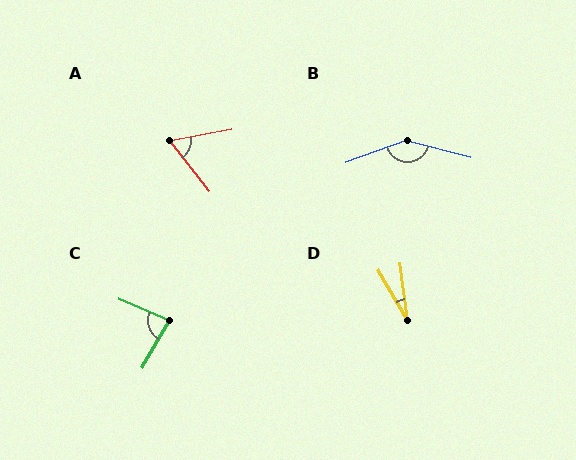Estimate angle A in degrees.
Approximately 62 degrees.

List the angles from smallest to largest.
D (22°), A (62°), C (83°), B (145°).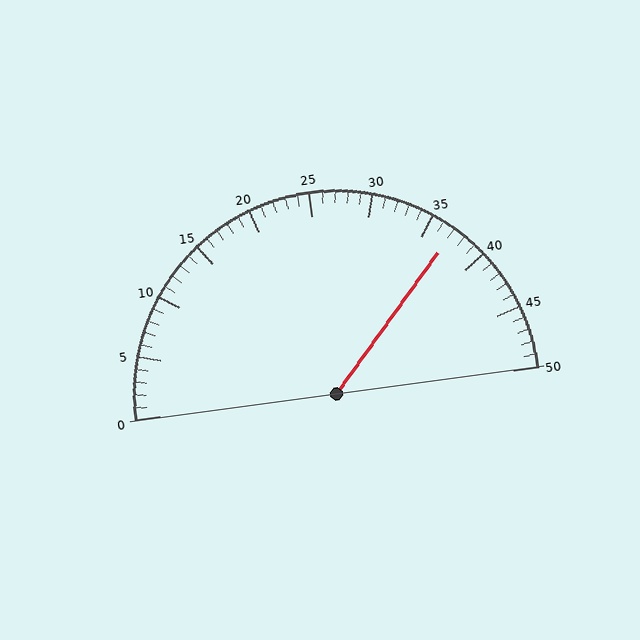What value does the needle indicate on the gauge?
The needle indicates approximately 37.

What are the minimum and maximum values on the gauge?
The gauge ranges from 0 to 50.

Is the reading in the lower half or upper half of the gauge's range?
The reading is in the upper half of the range (0 to 50).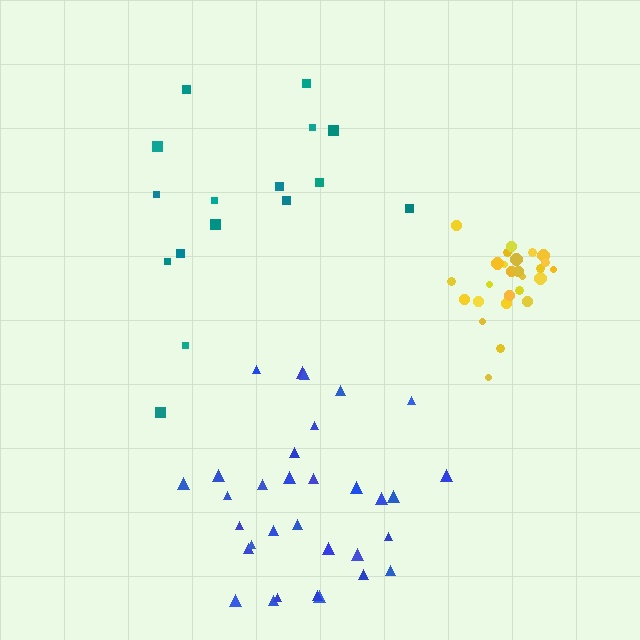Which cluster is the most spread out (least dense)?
Teal.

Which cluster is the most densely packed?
Yellow.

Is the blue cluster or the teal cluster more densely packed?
Blue.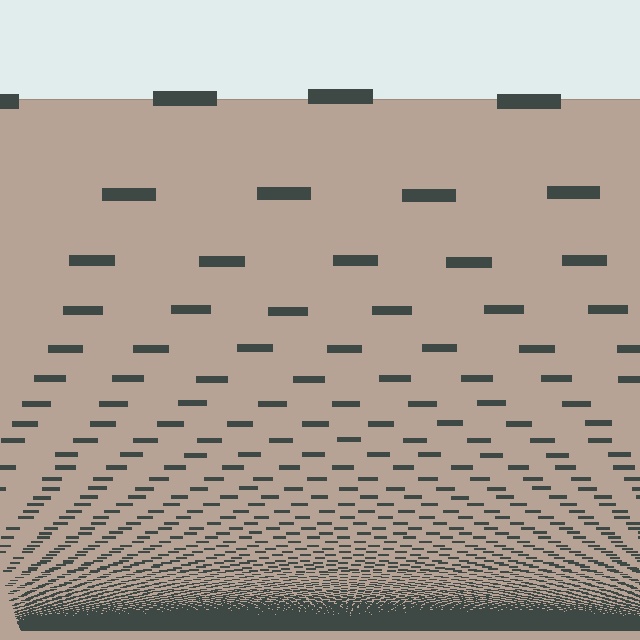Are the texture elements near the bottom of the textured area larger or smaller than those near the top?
Smaller. The gradient is inverted — elements near the bottom are smaller and denser.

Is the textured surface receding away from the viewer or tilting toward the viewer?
The surface appears to tilt toward the viewer. Texture elements get larger and sparser toward the top.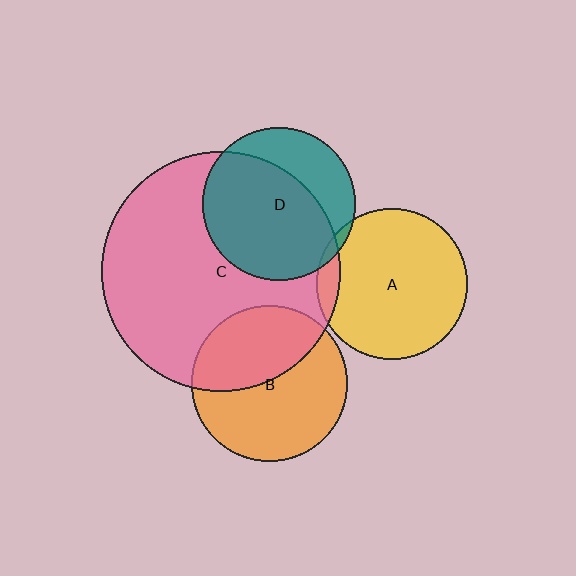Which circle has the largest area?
Circle C (pink).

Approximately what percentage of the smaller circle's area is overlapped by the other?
Approximately 10%.